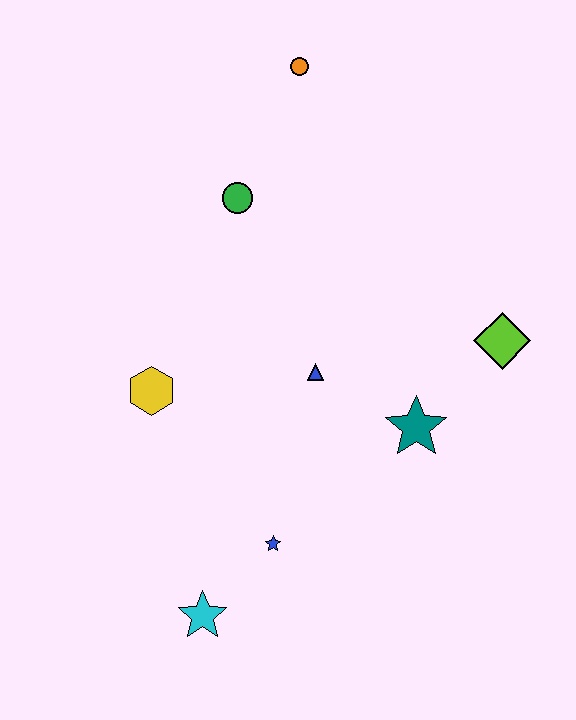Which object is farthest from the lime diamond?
The cyan star is farthest from the lime diamond.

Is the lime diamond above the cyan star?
Yes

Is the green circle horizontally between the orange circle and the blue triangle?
No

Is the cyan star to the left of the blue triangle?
Yes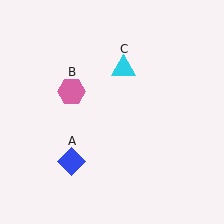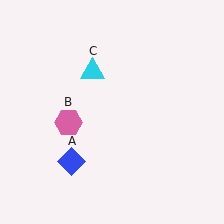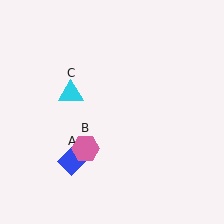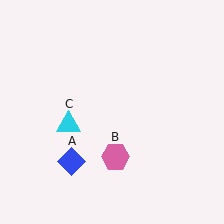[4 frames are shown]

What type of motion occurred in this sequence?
The pink hexagon (object B), cyan triangle (object C) rotated counterclockwise around the center of the scene.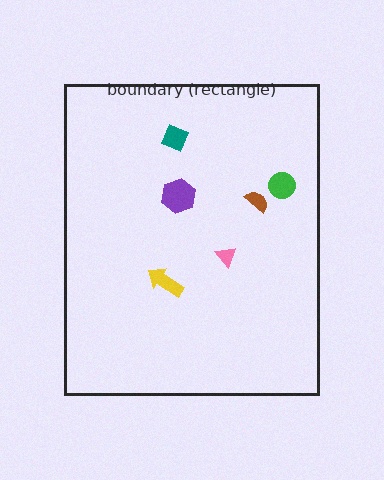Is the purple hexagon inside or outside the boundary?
Inside.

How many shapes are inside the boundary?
6 inside, 0 outside.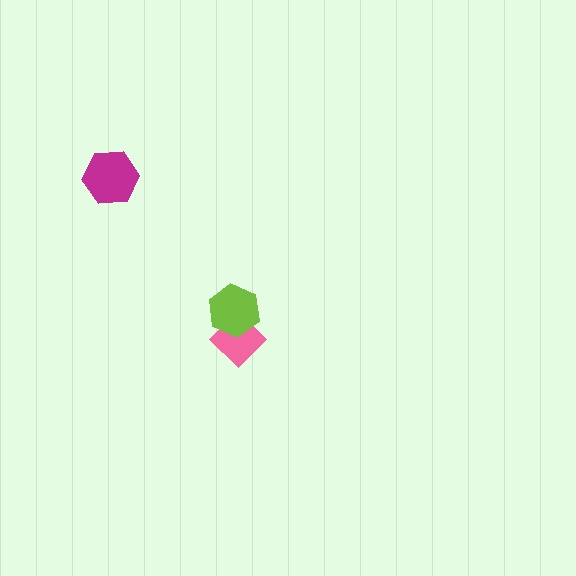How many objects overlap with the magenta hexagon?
0 objects overlap with the magenta hexagon.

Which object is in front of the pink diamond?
The lime hexagon is in front of the pink diamond.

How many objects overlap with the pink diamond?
1 object overlaps with the pink diamond.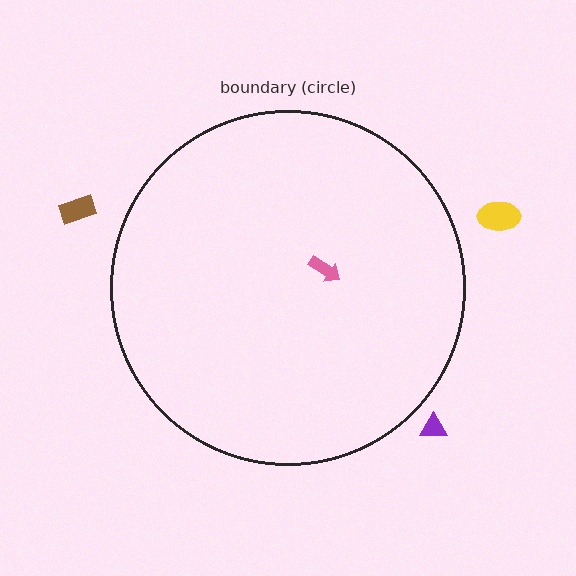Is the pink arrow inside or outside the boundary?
Inside.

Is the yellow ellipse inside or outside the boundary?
Outside.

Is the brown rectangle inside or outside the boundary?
Outside.